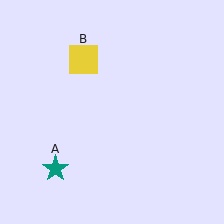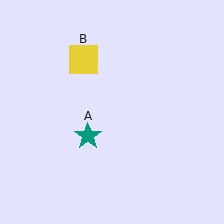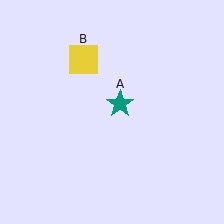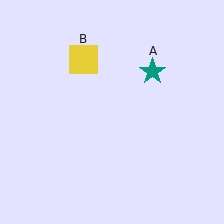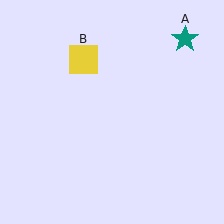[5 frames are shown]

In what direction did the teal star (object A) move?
The teal star (object A) moved up and to the right.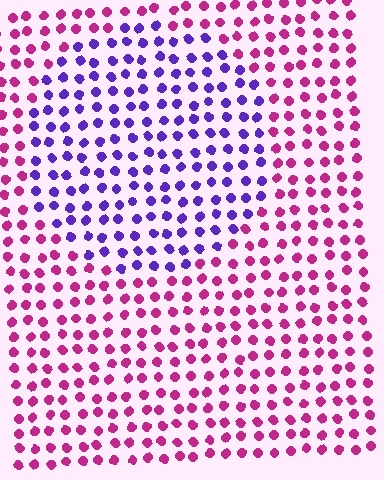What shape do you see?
I see a circle.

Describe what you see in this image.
The image is filled with small magenta elements in a uniform arrangement. A circle-shaped region is visible where the elements are tinted to a slightly different hue, forming a subtle color boundary.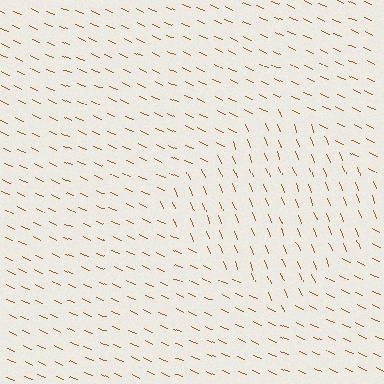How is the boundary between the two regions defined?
The boundary is defined purely by a change in line orientation (approximately 45 degrees difference). All lines are the same color and thickness.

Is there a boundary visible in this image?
Yes, there is a texture boundary formed by a change in line orientation.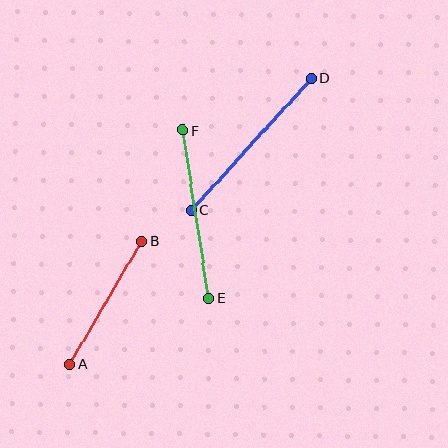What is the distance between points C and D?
The distance is approximately 178 pixels.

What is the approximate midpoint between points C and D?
The midpoint is at approximately (251, 144) pixels.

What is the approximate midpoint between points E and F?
The midpoint is at approximately (196, 214) pixels.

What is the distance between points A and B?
The distance is approximately 143 pixels.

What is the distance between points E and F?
The distance is approximately 170 pixels.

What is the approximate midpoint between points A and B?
The midpoint is at approximately (106, 303) pixels.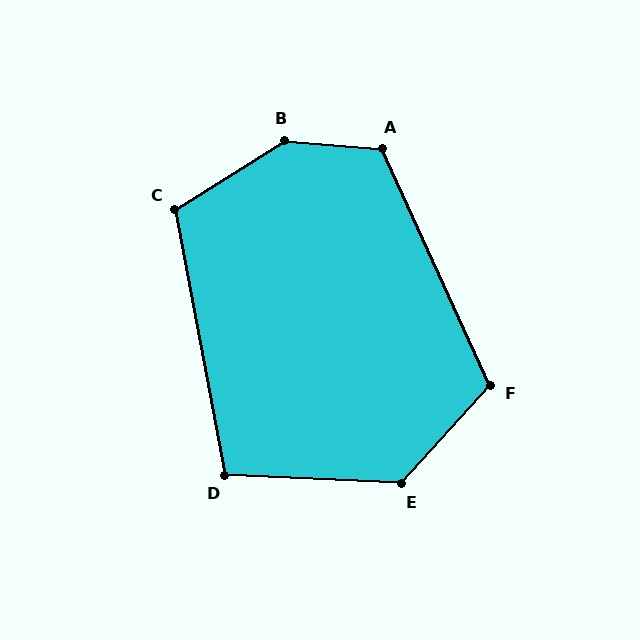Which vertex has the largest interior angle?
B, at approximately 144 degrees.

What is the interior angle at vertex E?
Approximately 130 degrees (obtuse).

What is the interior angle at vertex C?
Approximately 111 degrees (obtuse).